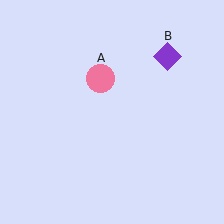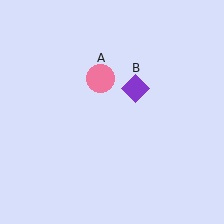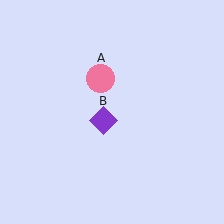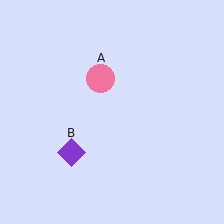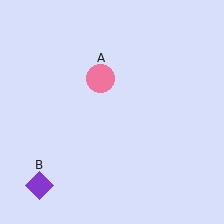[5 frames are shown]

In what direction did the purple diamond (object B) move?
The purple diamond (object B) moved down and to the left.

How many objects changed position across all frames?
1 object changed position: purple diamond (object B).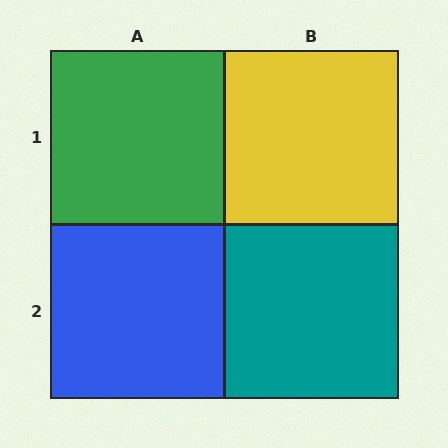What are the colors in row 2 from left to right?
Blue, teal.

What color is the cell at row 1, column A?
Green.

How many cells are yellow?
1 cell is yellow.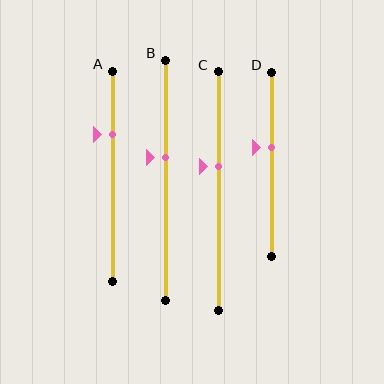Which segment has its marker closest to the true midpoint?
Segment D has its marker closest to the true midpoint.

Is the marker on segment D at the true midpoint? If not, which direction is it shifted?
No, the marker on segment D is shifted upward by about 9% of the segment length.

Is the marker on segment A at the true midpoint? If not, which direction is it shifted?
No, the marker on segment A is shifted upward by about 20% of the segment length.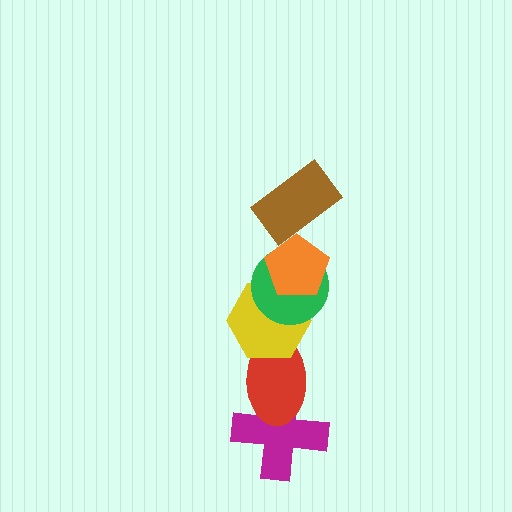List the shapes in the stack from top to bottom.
From top to bottom: the brown rectangle, the orange pentagon, the green circle, the yellow hexagon, the red ellipse, the magenta cross.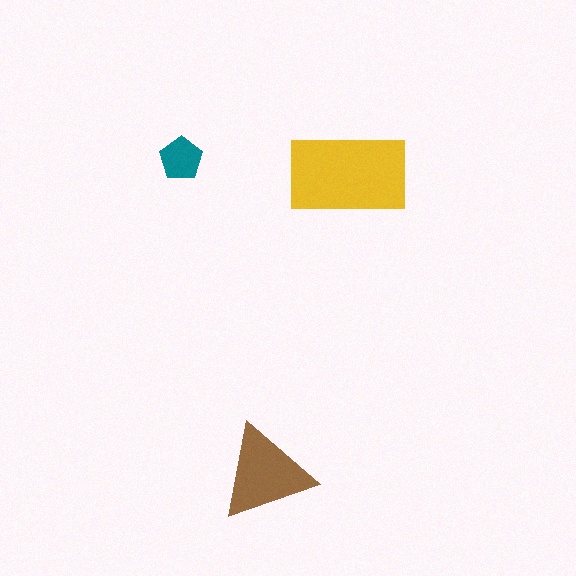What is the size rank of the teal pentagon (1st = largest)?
3rd.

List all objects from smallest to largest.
The teal pentagon, the brown triangle, the yellow rectangle.